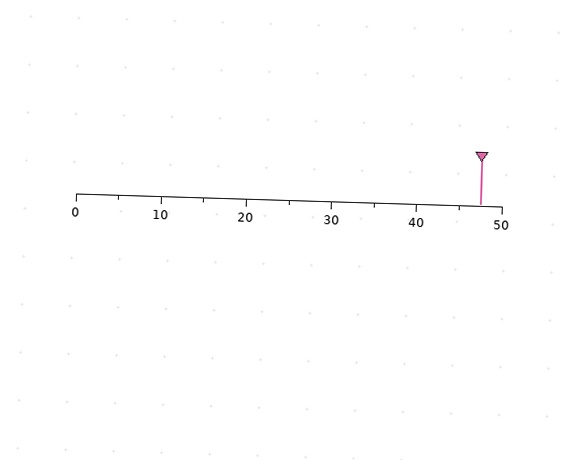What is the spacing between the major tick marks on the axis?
The major ticks are spaced 10 apart.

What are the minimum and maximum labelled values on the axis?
The axis runs from 0 to 50.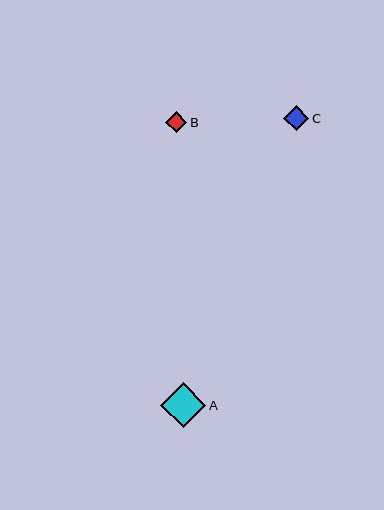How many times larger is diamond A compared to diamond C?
Diamond A is approximately 1.8 times the size of diamond C.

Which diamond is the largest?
Diamond A is the largest with a size of approximately 46 pixels.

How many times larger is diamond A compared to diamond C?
Diamond A is approximately 1.8 times the size of diamond C.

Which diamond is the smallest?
Diamond B is the smallest with a size of approximately 21 pixels.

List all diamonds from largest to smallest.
From largest to smallest: A, C, B.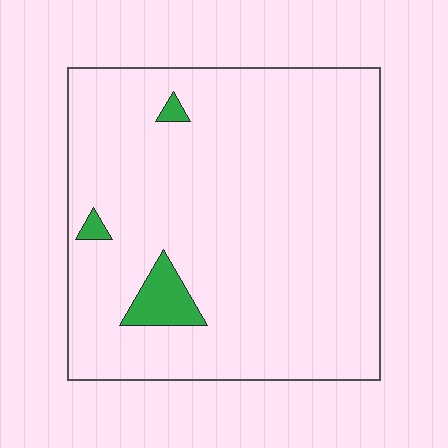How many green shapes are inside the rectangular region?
3.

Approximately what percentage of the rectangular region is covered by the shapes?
Approximately 5%.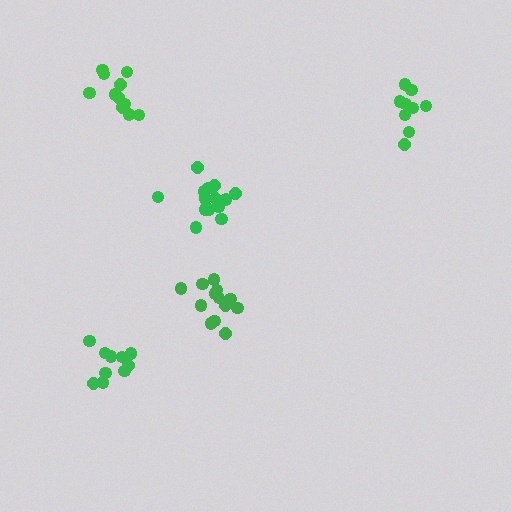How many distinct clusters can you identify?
There are 5 distinct clusters.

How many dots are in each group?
Group 1: 13 dots, Group 2: 14 dots, Group 3: 9 dots, Group 4: 11 dots, Group 5: 10 dots (57 total).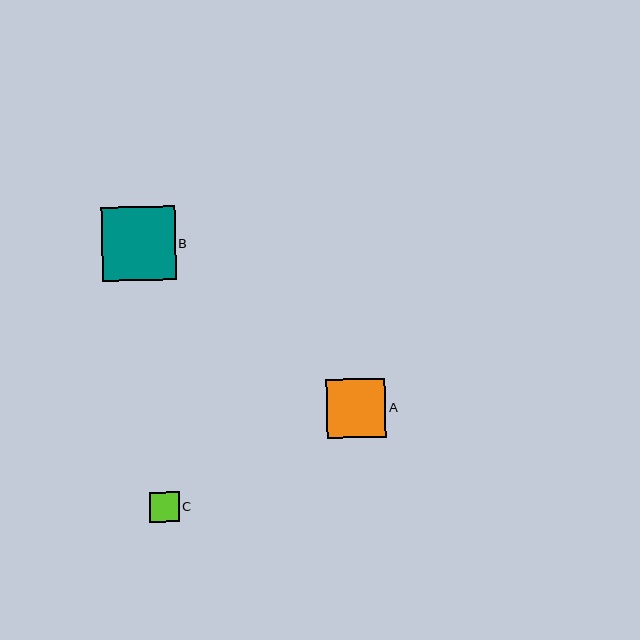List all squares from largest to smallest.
From largest to smallest: B, A, C.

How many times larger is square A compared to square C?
Square A is approximately 2.0 times the size of square C.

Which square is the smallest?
Square C is the smallest with a size of approximately 30 pixels.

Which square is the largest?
Square B is the largest with a size of approximately 73 pixels.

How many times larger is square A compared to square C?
Square A is approximately 2.0 times the size of square C.